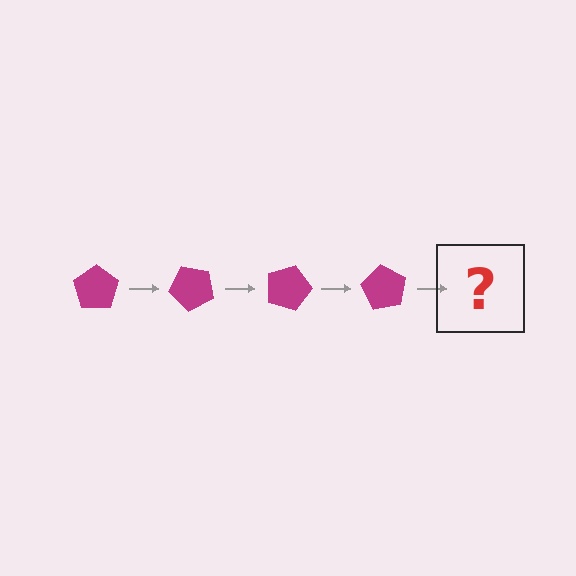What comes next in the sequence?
The next element should be a magenta pentagon rotated 180 degrees.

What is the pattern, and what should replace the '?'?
The pattern is that the pentagon rotates 45 degrees each step. The '?' should be a magenta pentagon rotated 180 degrees.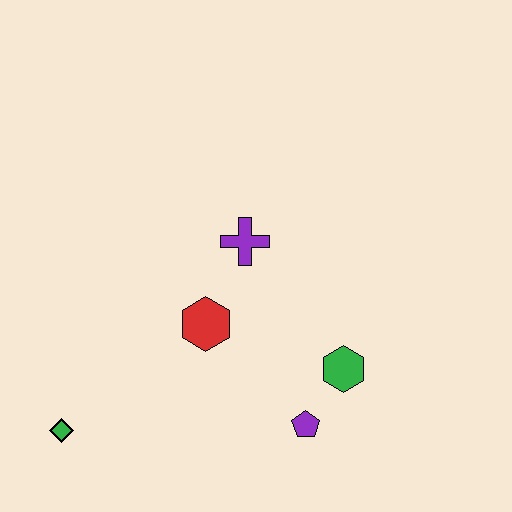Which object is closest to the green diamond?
The red hexagon is closest to the green diamond.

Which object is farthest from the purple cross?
The green diamond is farthest from the purple cross.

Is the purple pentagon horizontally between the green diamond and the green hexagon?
Yes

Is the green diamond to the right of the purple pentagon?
No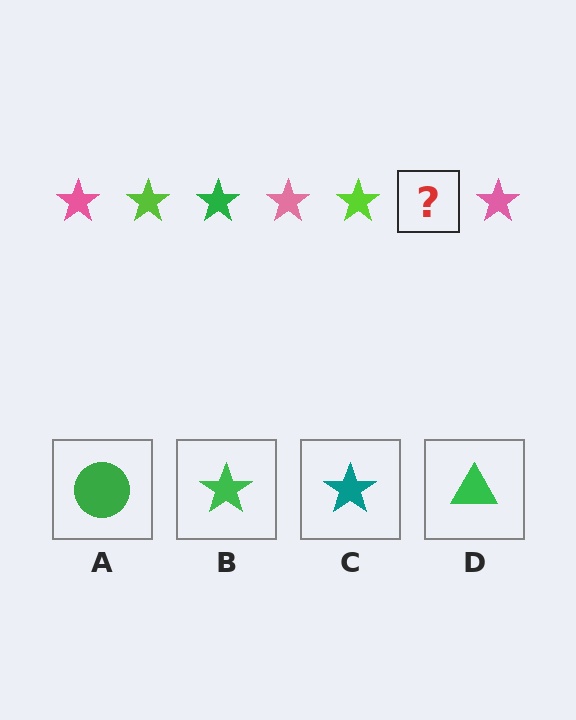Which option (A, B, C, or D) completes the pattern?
B.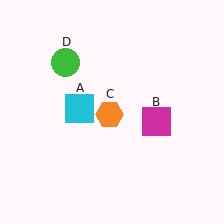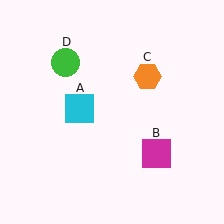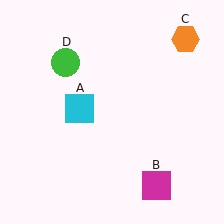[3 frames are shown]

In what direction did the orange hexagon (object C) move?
The orange hexagon (object C) moved up and to the right.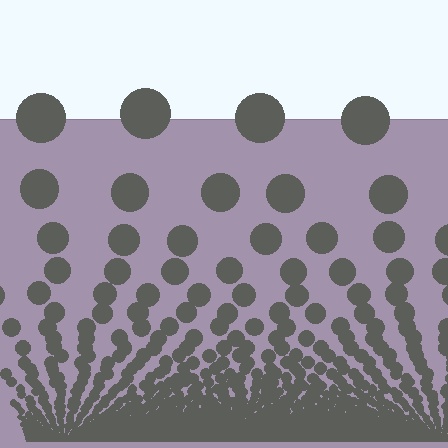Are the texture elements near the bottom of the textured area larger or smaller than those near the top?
Smaller. The gradient is inverted — elements near the bottom are smaller and denser.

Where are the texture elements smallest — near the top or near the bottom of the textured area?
Near the bottom.